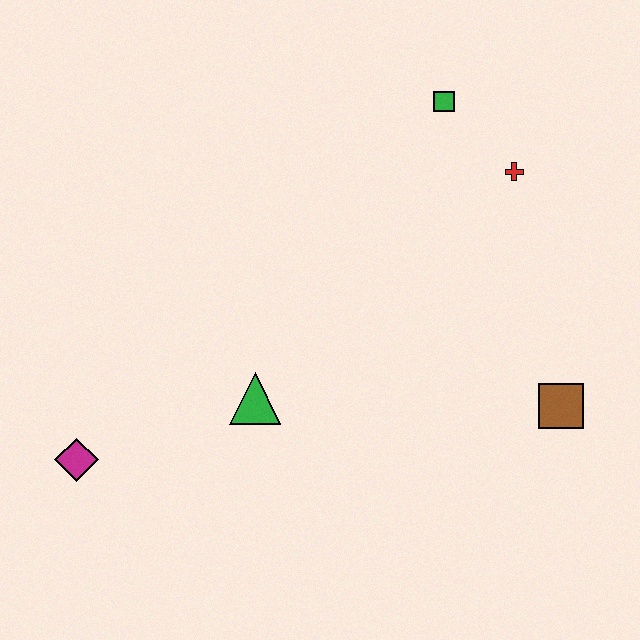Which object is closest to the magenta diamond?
The green triangle is closest to the magenta diamond.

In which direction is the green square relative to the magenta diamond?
The green square is to the right of the magenta diamond.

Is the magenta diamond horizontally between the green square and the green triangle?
No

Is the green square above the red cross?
Yes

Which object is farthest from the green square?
The magenta diamond is farthest from the green square.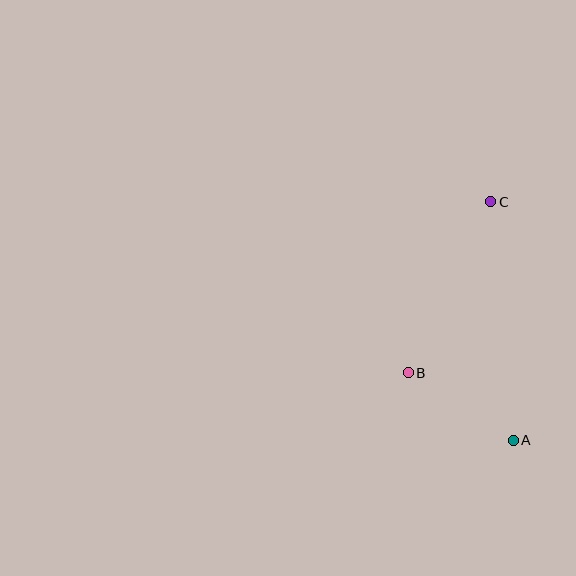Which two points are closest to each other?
Points A and B are closest to each other.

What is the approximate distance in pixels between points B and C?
The distance between B and C is approximately 190 pixels.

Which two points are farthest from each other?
Points A and C are farthest from each other.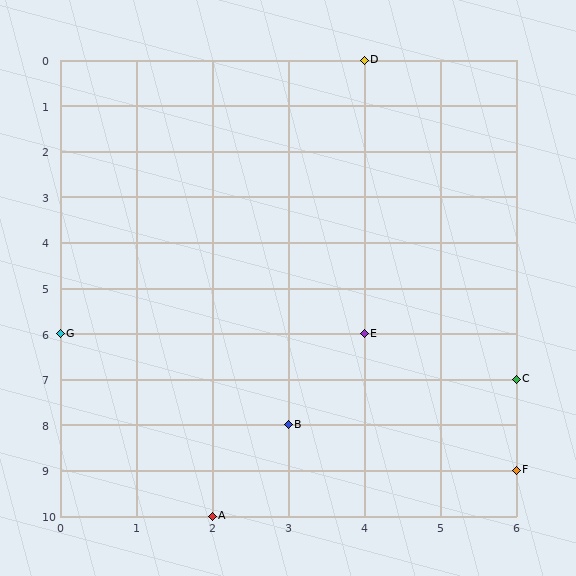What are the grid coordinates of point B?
Point B is at grid coordinates (3, 8).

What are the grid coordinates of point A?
Point A is at grid coordinates (2, 10).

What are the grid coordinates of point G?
Point G is at grid coordinates (0, 6).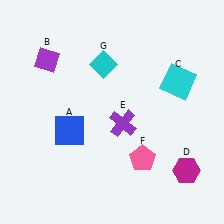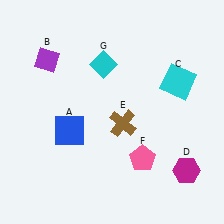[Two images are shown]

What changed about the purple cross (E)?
In Image 1, E is purple. In Image 2, it changed to brown.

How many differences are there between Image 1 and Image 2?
There is 1 difference between the two images.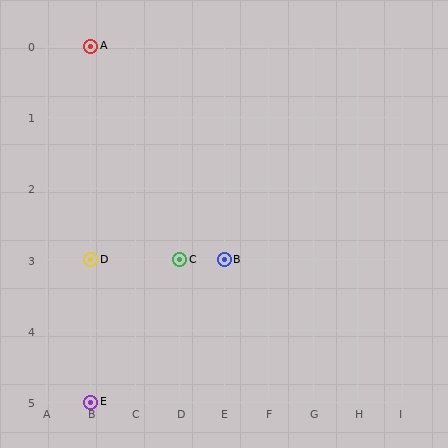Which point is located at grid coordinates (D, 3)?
Point C is at (D, 3).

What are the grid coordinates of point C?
Point C is at grid coordinates (D, 3).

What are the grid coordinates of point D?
Point D is at grid coordinates (B, 3).